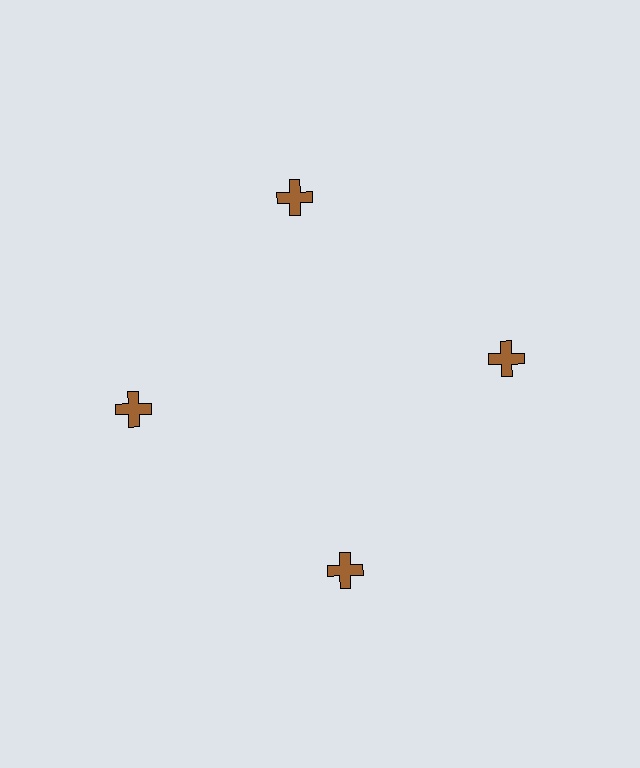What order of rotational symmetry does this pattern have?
This pattern has 4-fold rotational symmetry.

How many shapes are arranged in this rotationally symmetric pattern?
There are 4 shapes, arranged in 4 groups of 1.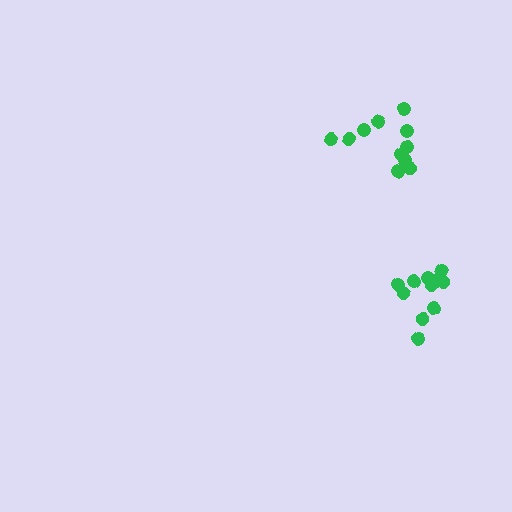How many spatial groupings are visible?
There are 2 spatial groupings.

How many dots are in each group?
Group 1: 11 dots, Group 2: 12 dots (23 total).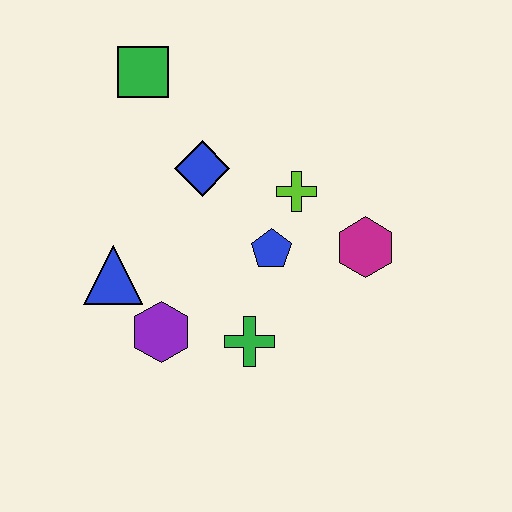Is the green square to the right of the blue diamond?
No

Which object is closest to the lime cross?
The blue pentagon is closest to the lime cross.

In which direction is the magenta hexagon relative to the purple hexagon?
The magenta hexagon is to the right of the purple hexagon.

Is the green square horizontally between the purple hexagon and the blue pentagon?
No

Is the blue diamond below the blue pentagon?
No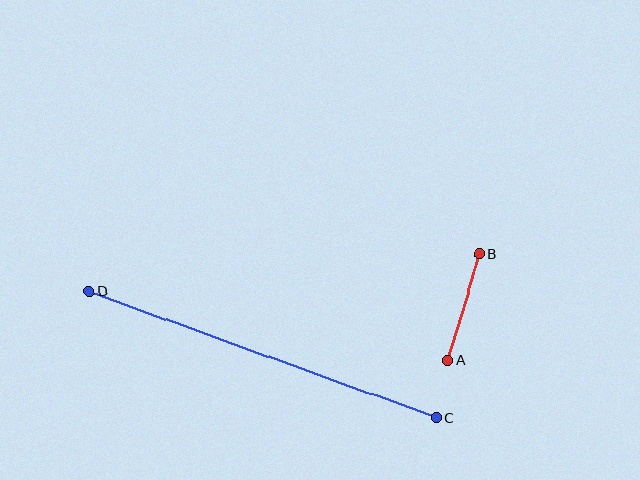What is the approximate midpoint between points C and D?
The midpoint is at approximately (263, 354) pixels.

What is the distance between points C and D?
The distance is approximately 369 pixels.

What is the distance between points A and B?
The distance is approximately 111 pixels.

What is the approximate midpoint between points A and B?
The midpoint is at approximately (464, 307) pixels.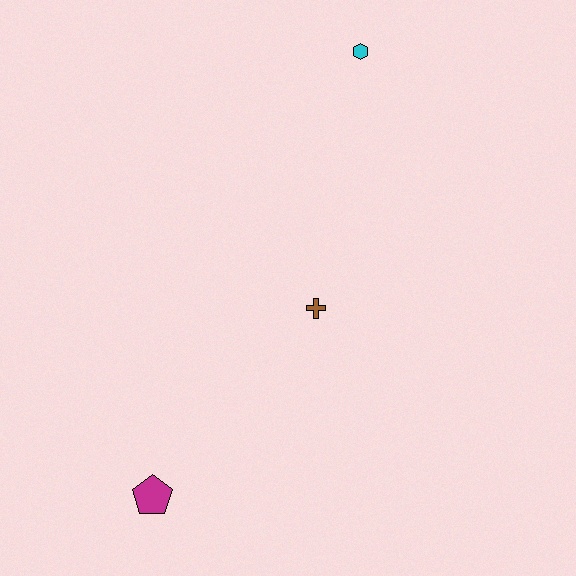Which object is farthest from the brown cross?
The cyan hexagon is farthest from the brown cross.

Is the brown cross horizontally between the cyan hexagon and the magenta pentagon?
Yes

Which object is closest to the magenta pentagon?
The brown cross is closest to the magenta pentagon.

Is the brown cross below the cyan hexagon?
Yes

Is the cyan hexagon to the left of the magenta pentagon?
No